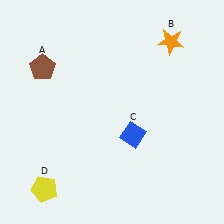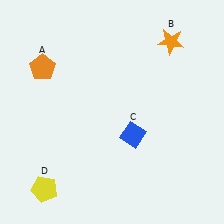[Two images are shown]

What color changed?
The pentagon (A) changed from brown in Image 1 to orange in Image 2.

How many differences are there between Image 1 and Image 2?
There is 1 difference between the two images.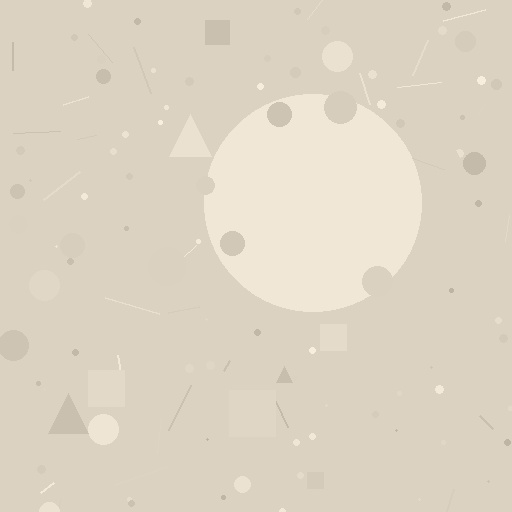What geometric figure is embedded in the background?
A circle is embedded in the background.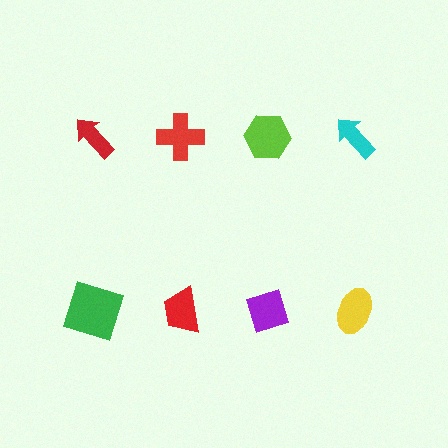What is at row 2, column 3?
A purple diamond.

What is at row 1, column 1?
A red arrow.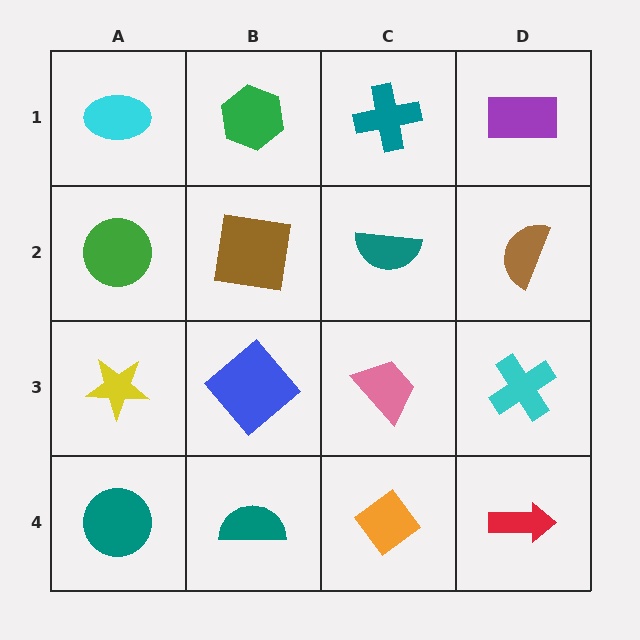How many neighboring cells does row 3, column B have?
4.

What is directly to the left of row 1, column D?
A teal cross.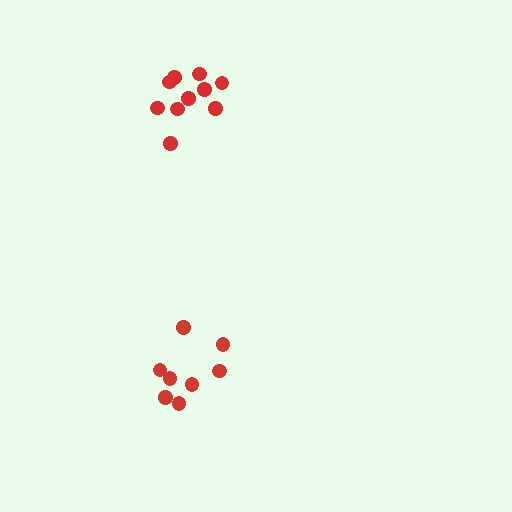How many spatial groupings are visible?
There are 2 spatial groupings.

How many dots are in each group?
Group 1: 10 dots, Group 2: 8 dots (18 total).